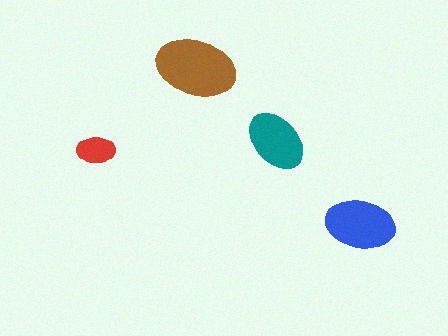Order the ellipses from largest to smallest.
the brown one, the blue one, the teal one, the red one.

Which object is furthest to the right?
The blue ellipse is rightmost.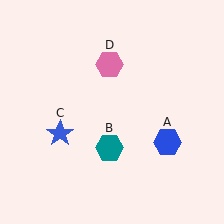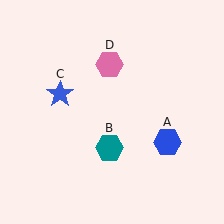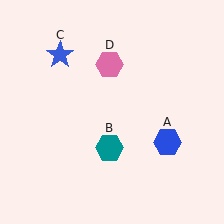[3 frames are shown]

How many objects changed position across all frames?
1 object changed position: blue star (object C).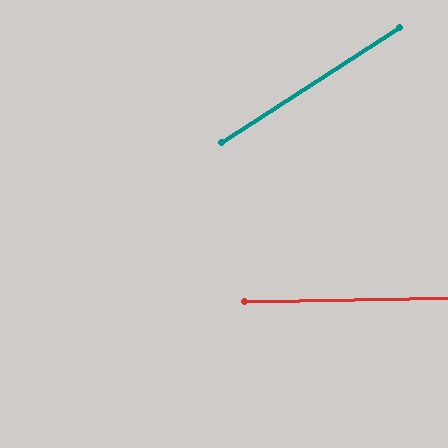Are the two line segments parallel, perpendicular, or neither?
Neither parallel nor perpendicular — they differ by about 32°.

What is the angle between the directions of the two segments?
Approximately 32 degrees.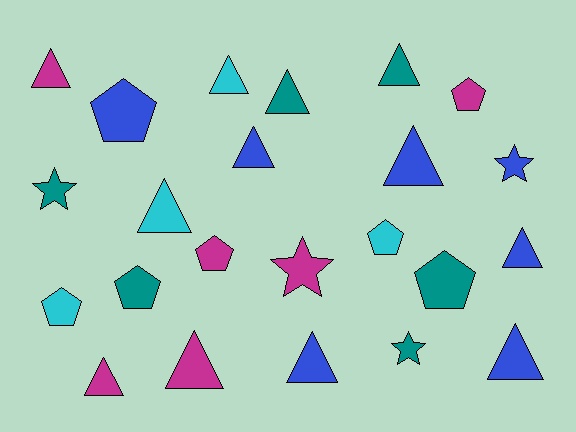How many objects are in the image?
There are 23 objects.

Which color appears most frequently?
Blue, with 7 objects.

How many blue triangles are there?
There are 5 blue triangles.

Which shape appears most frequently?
Triangle, with 12 objects.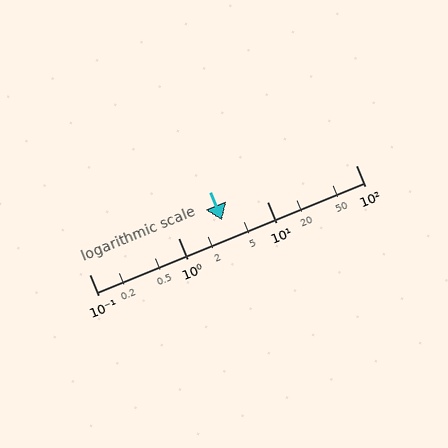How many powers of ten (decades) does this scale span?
The scale spans 3 decades, from 0.1 to 100.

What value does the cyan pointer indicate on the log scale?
The pointer indicates approximately 3.1.